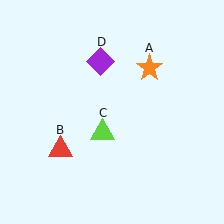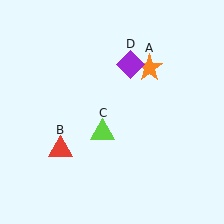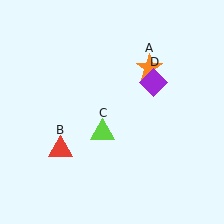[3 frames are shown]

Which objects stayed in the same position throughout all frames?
Orange star (object A) and red triangle (object B) and lime triangle (object C) remained stationary.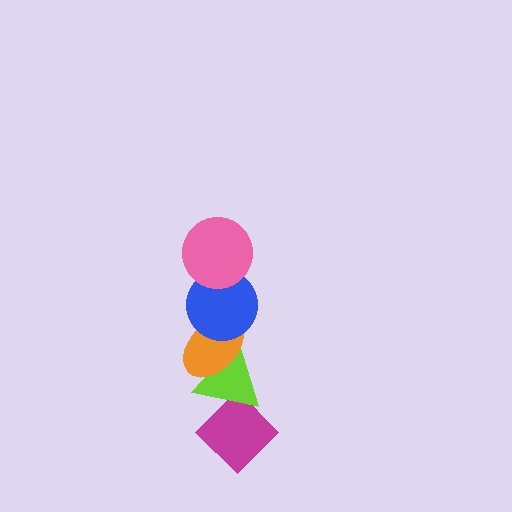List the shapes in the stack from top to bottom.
From top to bottom: the pink circle, the blue circle, the orange ellipse, the lime triangle, the magenta diamond.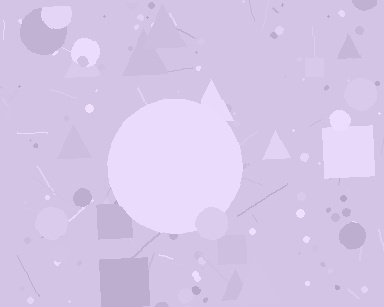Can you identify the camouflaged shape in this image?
The camouflaged shape is a circle.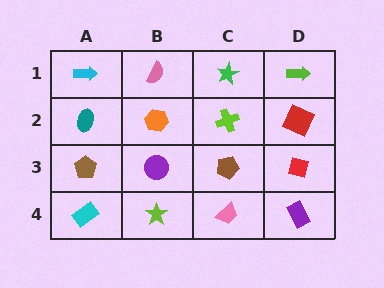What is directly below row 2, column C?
A brown pentagon.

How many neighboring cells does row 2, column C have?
4.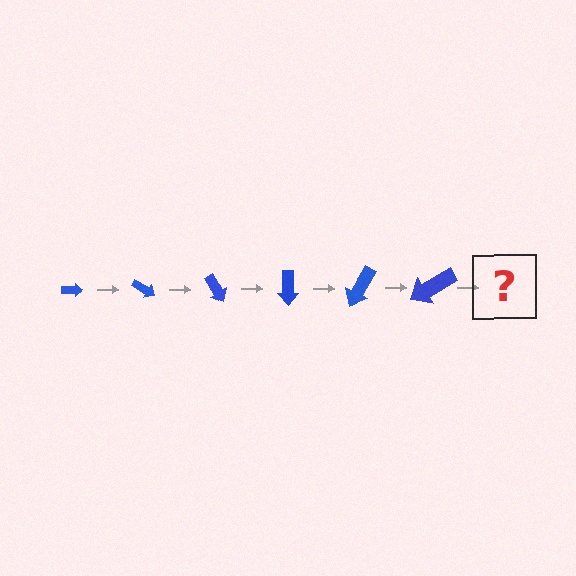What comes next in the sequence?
The next element should be an arrow, larger than the previous one and rotated 180 degrees from the start.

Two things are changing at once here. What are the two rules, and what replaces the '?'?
The two rules are that the arrow grows larger each step and it rotates 30 degrees each step. The '?' should be an arrow, larger than the previous one and rotated 180 degrees from the start.